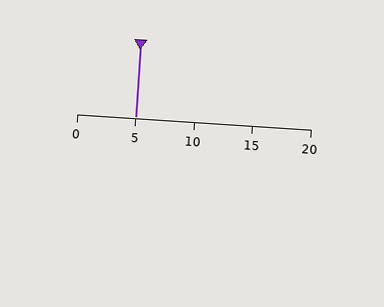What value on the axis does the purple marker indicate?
The marker indicates approximately 5.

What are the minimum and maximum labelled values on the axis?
The axis runs from 0 to 20.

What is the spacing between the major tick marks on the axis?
The major ticks are spaced 5 apart.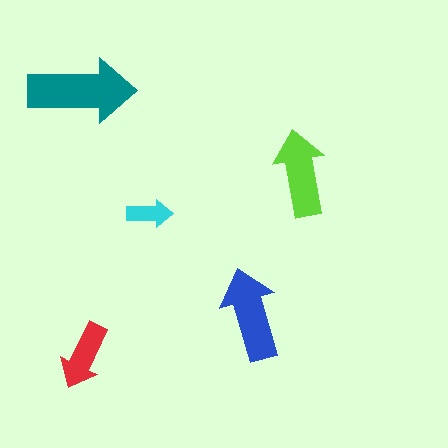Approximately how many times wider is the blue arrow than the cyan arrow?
About 2 times wider.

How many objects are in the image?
There are 5 objects in the image.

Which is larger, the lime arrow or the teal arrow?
The teal one.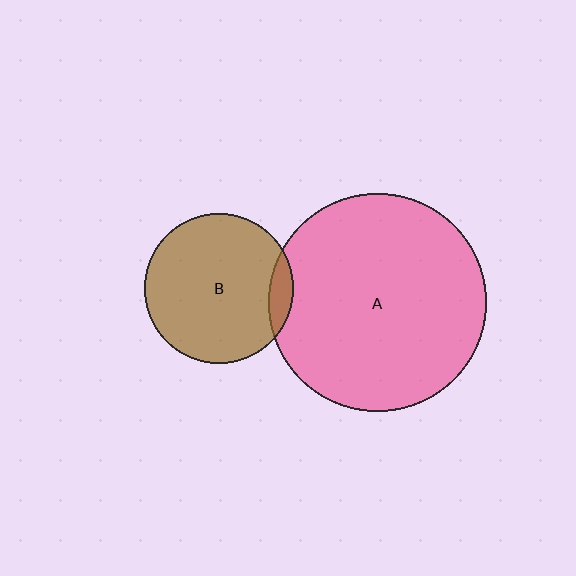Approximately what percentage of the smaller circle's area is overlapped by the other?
Approximately 10%.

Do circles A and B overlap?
Yes.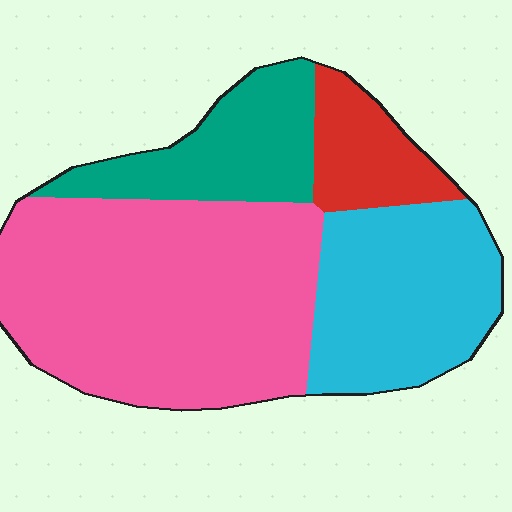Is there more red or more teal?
Teal.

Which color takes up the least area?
Red, at roughly 10%.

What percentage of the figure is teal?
Teal takes up about one sixth (1/6) of the figure.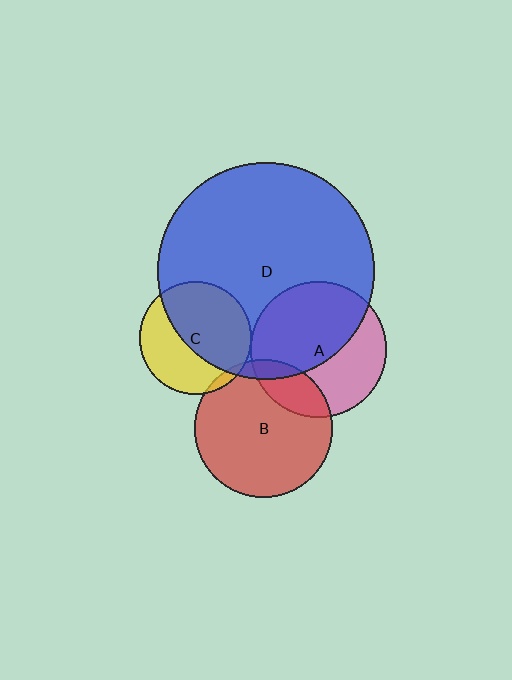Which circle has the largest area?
Circle D (blue).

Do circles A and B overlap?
Yes.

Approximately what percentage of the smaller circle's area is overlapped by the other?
Approximately 20%.